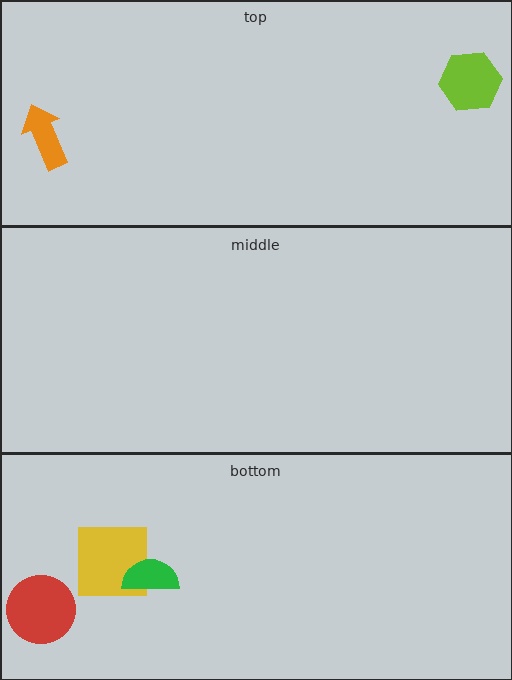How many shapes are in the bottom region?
3.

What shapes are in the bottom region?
The red circle, the yellow square, the green semicircle.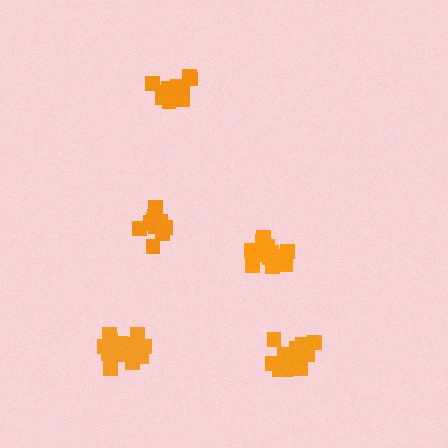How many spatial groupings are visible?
There are 5 spatial groupings.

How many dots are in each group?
Group 1: 12 dots, Group 2: 16 dots, Group 3: 17 dots, Group 4: 12 dots, Group 5: 18 dots (75 total).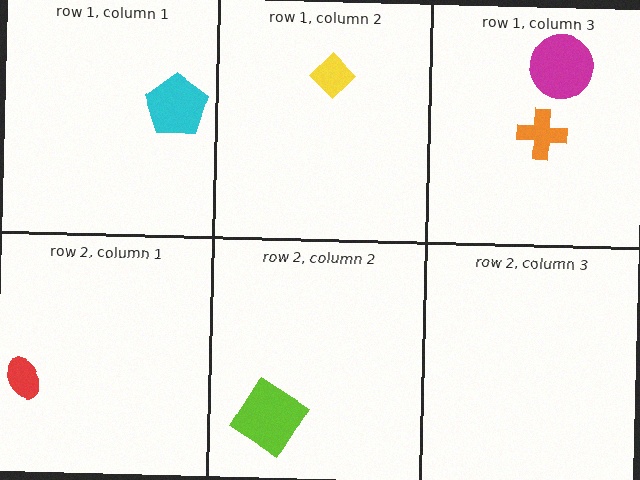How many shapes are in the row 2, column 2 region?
1.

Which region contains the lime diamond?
The row 2, column 2 region.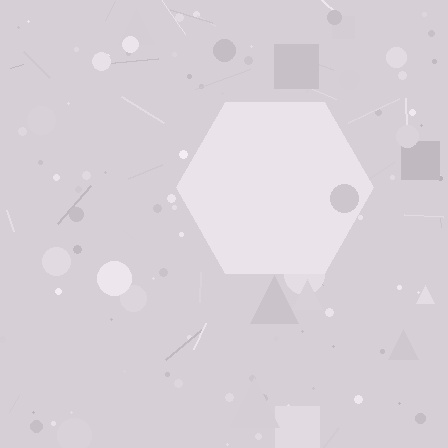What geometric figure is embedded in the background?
A hexagon is embedded in the background.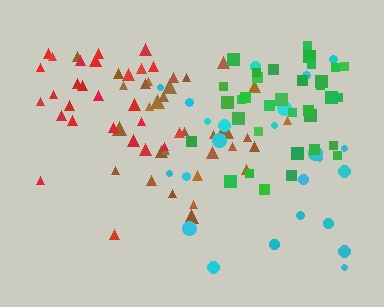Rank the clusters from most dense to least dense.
red, green, brown, cyan.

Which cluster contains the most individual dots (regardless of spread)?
Green (34).